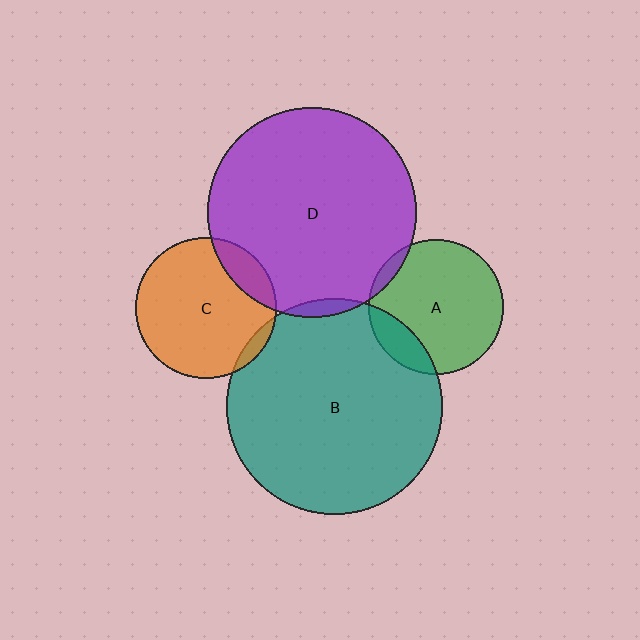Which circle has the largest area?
Circle B (teal).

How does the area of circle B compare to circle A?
Approximately 2.6 times.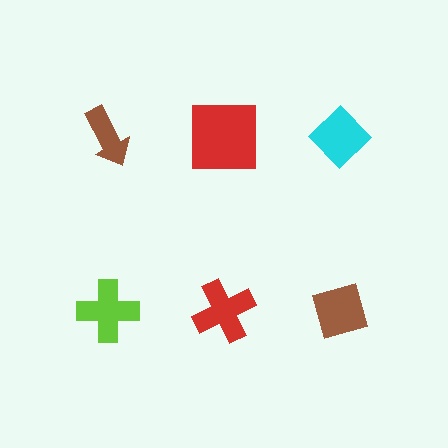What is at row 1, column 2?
A red square.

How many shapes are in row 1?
3 shapes.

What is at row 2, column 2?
A red cross.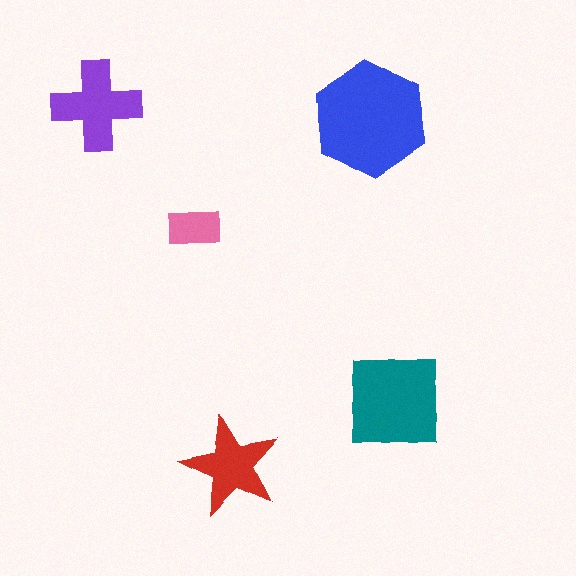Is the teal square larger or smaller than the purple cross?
Larger.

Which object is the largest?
The blue hexagon.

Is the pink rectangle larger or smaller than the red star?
Smaller.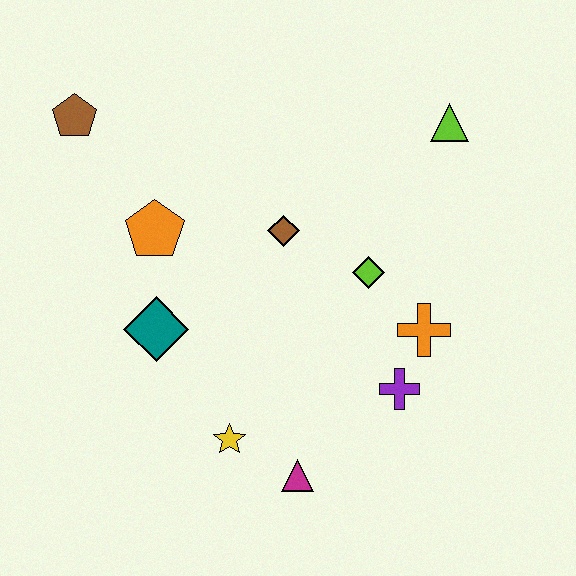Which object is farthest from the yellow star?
The lime triangle is farthest from the yellow star.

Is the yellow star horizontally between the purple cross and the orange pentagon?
Yes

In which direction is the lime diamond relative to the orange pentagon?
The lime diamond is to the right of the orange pentagon.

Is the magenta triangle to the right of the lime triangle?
No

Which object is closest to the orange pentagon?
The teal diamond is closest to the orange pentagon.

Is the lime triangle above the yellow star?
Yes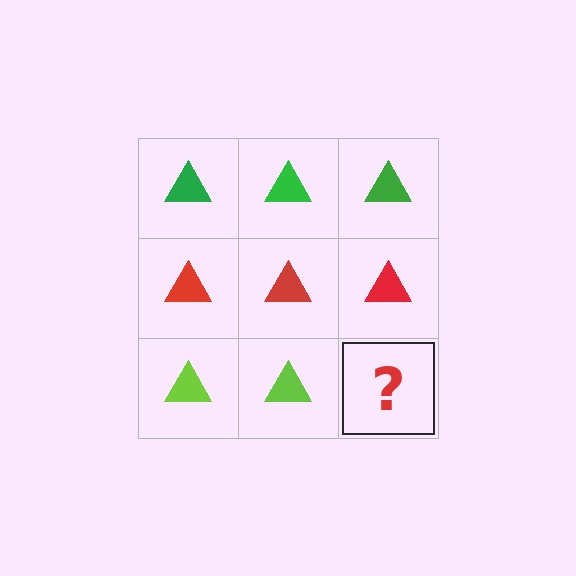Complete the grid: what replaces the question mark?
The question mark should be replaced with a lime triangle.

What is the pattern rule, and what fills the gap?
The rule is that each row has a consistent color. The gap should be filled with a lime triangle.